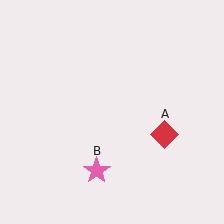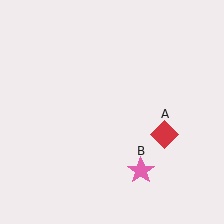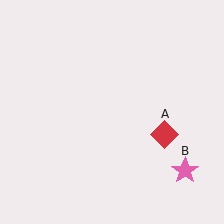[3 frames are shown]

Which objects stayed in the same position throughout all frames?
Red diamond (object A) remained stationary.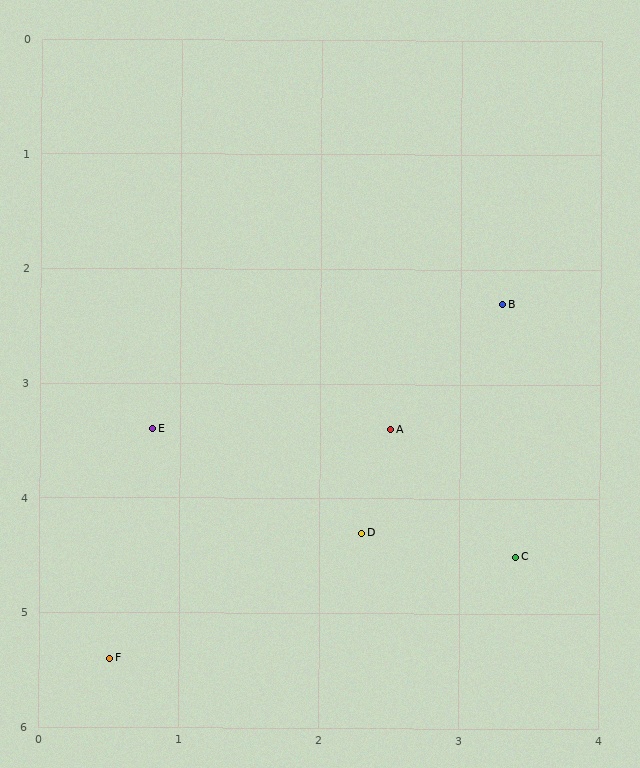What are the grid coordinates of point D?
Point D is at approximately (2.3, 4.3).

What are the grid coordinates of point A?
Point A is at approximately (2.5, 3.4).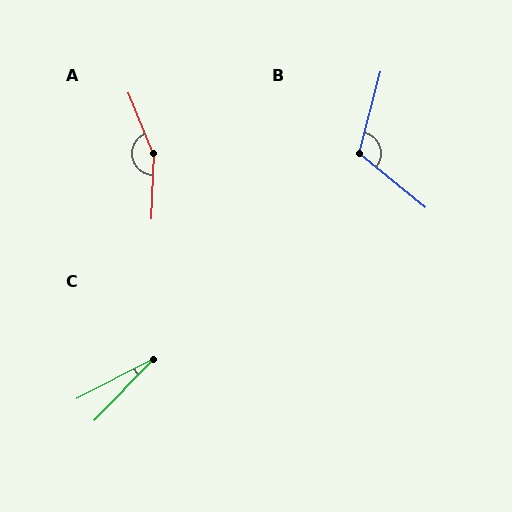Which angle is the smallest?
C, at approximately 19 degrees.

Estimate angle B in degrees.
Approximately 114 degrees.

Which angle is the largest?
A, at approximately 156 degrees.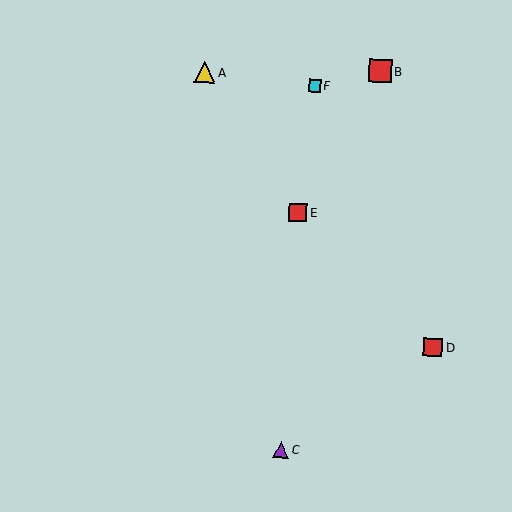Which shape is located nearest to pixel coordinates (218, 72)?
The yellow triangle (labeled A) at (205, 72) is nearest to that location.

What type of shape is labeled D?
Shape D is a red square.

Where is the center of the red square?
The center of the red square is at (380, 71).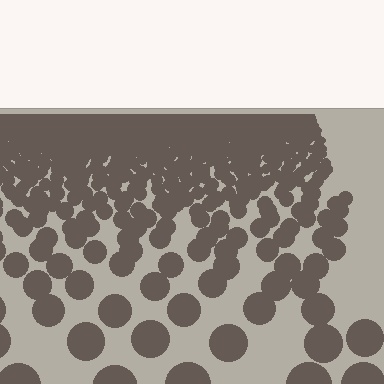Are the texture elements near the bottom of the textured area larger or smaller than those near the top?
Larger. Near the bottom, elements are closer to the viewer and appear at a bigger on-screen size.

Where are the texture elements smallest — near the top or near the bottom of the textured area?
Near the top.